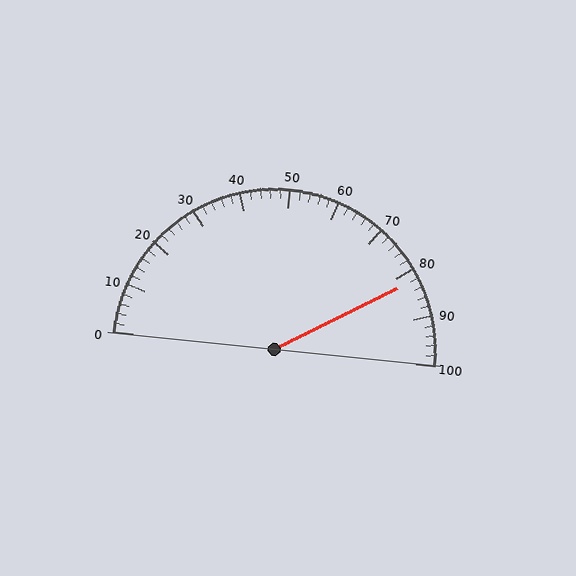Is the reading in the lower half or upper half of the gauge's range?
The reading is in the upper half of the range (0 to 100).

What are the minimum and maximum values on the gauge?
The gauge ranges from 0 to 100.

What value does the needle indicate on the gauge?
The needle indicates approximately 82.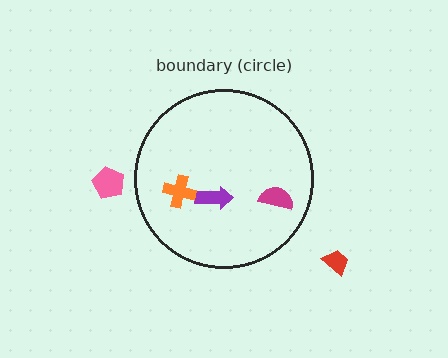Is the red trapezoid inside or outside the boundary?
Outside.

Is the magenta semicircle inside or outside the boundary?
Inside.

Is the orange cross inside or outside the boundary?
Inside.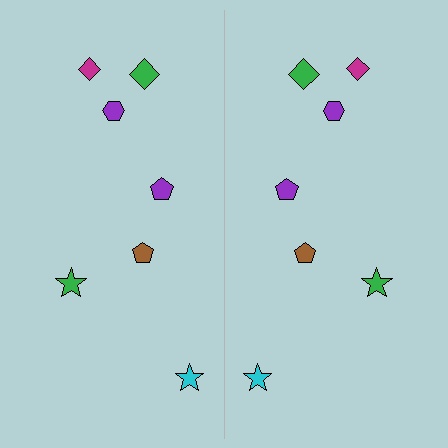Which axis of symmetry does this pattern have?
The pattern has a vertical axis of symmetry running through the center of the image.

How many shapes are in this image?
There are 14 shapes in this image.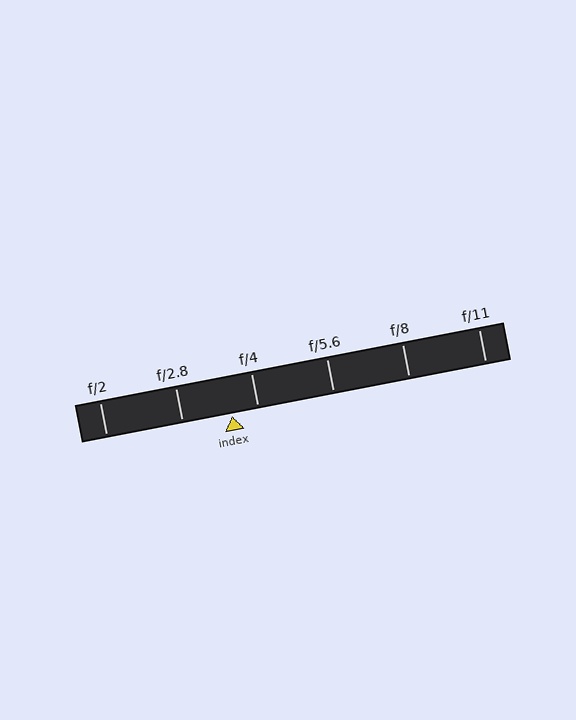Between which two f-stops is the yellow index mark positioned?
The index mark is between f/2.8 and f/4.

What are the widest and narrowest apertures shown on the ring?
The widest aperture shown is f/2 and the narrowest is f/11.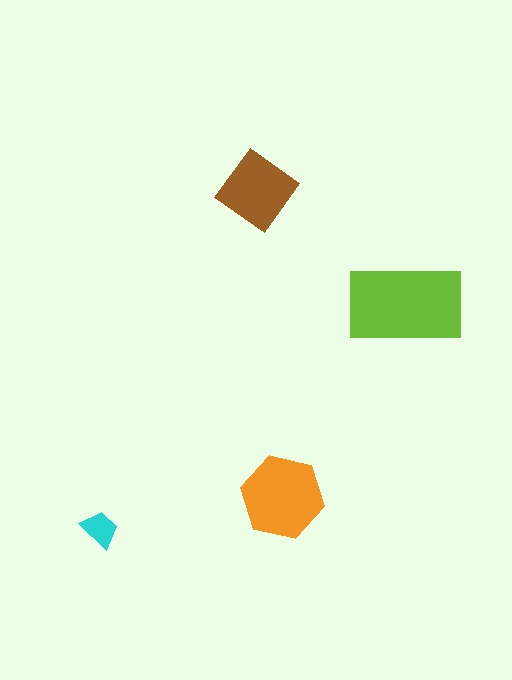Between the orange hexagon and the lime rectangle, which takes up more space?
The lime rectangle.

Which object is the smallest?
The cyan trapezoid.